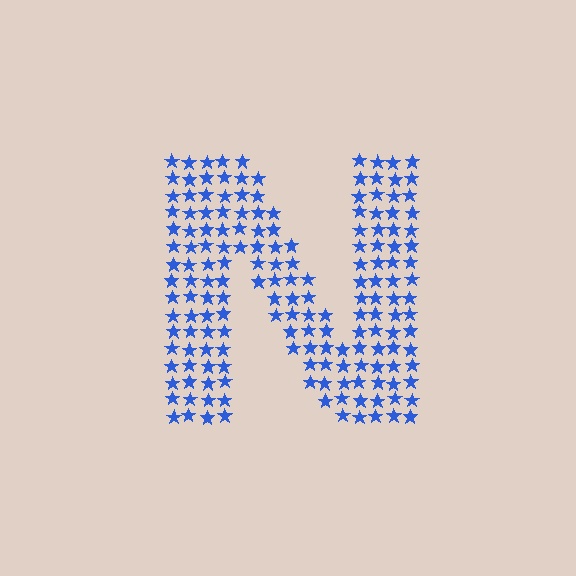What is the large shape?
The large shape is the letter N.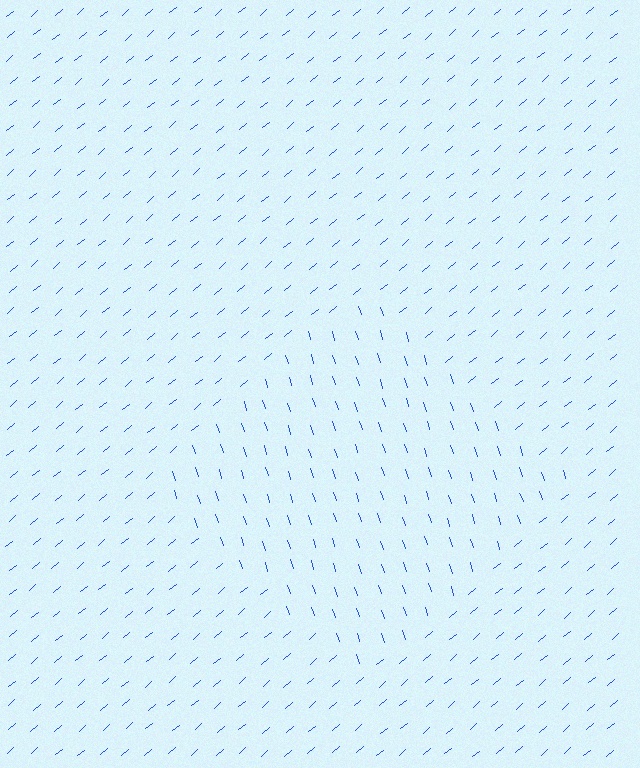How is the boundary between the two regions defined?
The boundary is defined purely by a change in line orientation (approximately 68 degrees difference). All lines are the same color and thickness.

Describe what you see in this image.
The image is filled with small blue line segments. A diamond region in the image has lines oriented differently from the surrounding lines, creating a visible texture boundary.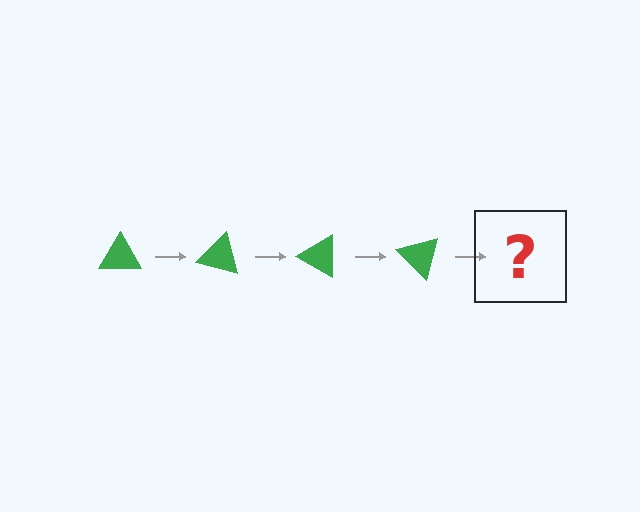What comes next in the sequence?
The next element should be a green triangle rotated 60 degrees.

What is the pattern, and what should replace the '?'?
The pattern is that the triangle rotates 15 degrees each step. The '?' should be a green triangle rotated 60 degrees.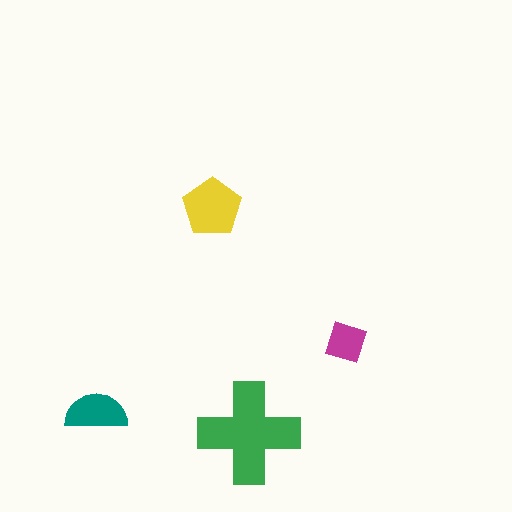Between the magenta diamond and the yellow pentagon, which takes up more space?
The yellow pentagon.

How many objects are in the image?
There are 4 objects in the image.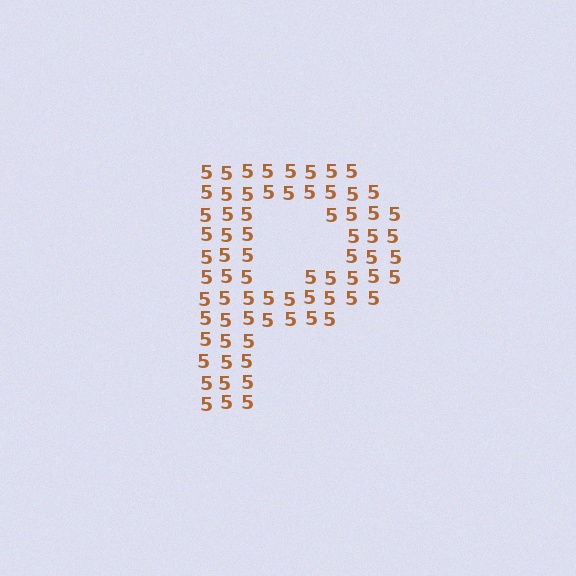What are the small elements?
The small elements are digit 5's.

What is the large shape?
The large shape is the letter P.